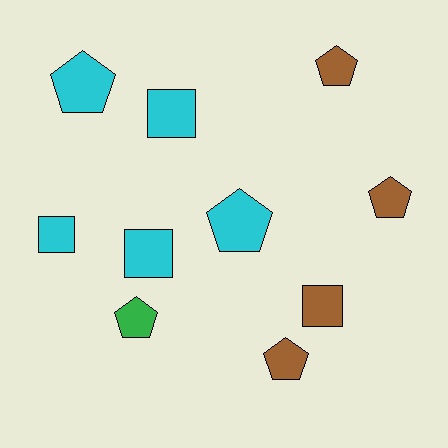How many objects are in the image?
There are 10 objects.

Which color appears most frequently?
Cyan, with 5 objects.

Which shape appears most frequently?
Pentagon, with 6 objects.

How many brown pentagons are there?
There are 3 brown pentagons.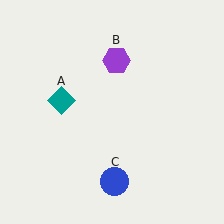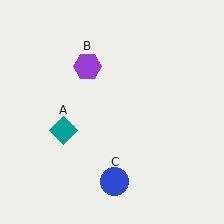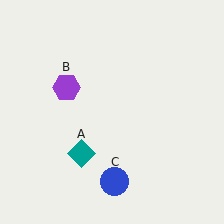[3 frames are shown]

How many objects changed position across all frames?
2 objects changed position: teal diamond (object A), purple hexagon (object B).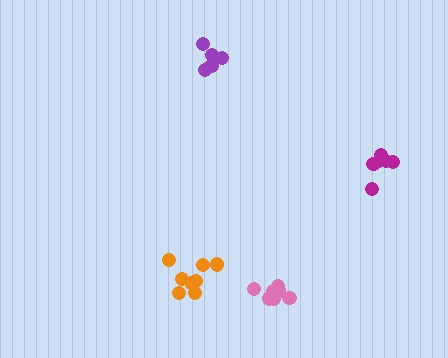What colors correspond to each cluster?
The clusters are colored: purple, magenta, pink, orange.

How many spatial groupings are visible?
There are 4 spatial groupings.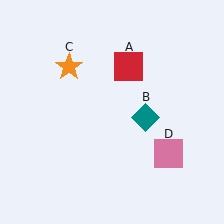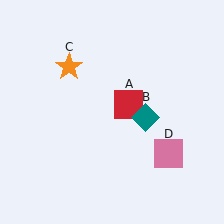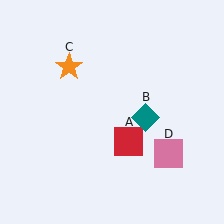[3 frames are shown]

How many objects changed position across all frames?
1 object changed position: red square (object A).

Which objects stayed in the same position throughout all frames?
Teal diamond (object B) and orange star (object C) and pink square (object D) remained stationary.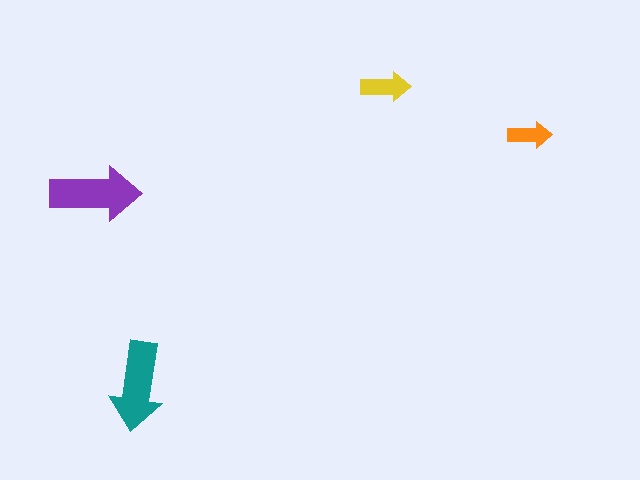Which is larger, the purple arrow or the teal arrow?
The purple one.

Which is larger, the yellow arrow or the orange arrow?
The yellow one.